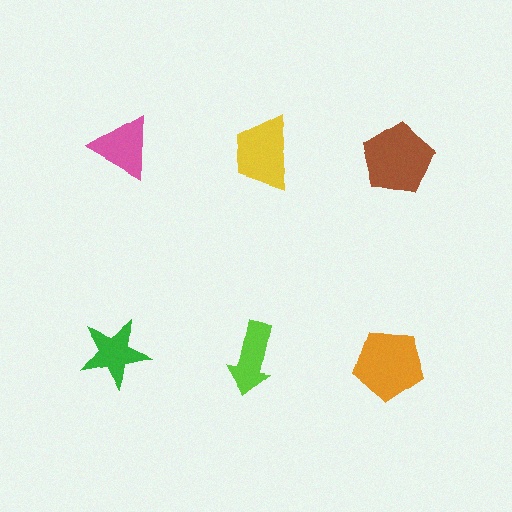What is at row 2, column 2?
A lime arrow.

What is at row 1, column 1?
A pink triangle.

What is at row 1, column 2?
A yellow trapezoid.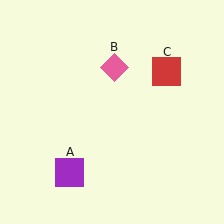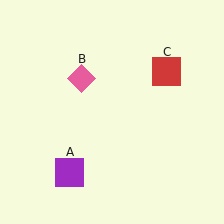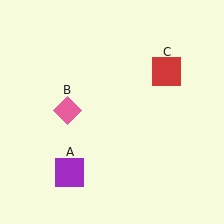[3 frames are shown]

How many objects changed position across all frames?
1 object changed position: pink diamond (object B).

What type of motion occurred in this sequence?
The pink diamond (object B) rotated counterclockwise around the center of the scene.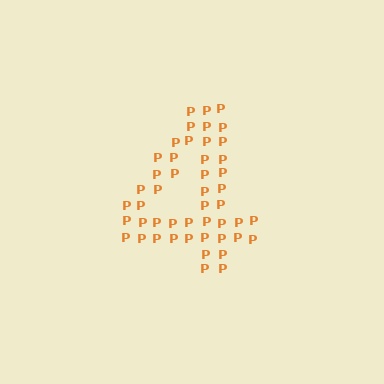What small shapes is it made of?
It is made of small letter P's.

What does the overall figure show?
The overall figure shows the digit 4.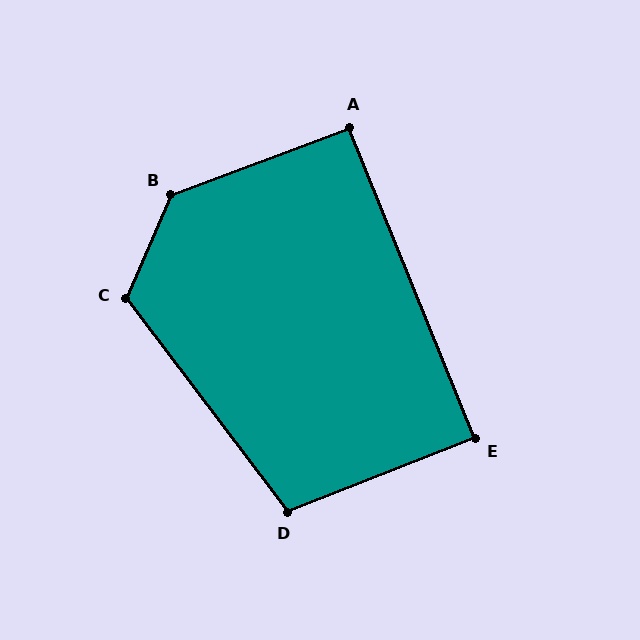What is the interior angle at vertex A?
Approximately 91 degrees (approximately right).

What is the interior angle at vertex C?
Approximately 120 degrees (obtuse).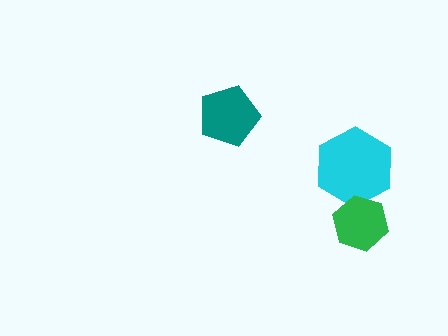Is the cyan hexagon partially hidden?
Yes, it is partially covered by another shape.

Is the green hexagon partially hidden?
No, no other shape covers it.